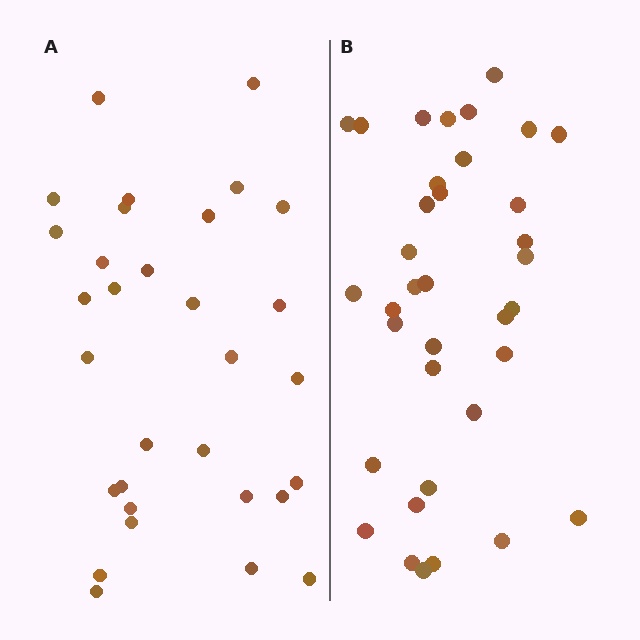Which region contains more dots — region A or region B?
Region B (the right region) has more dots.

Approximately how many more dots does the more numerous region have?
Region B has about 5 more dots than region A.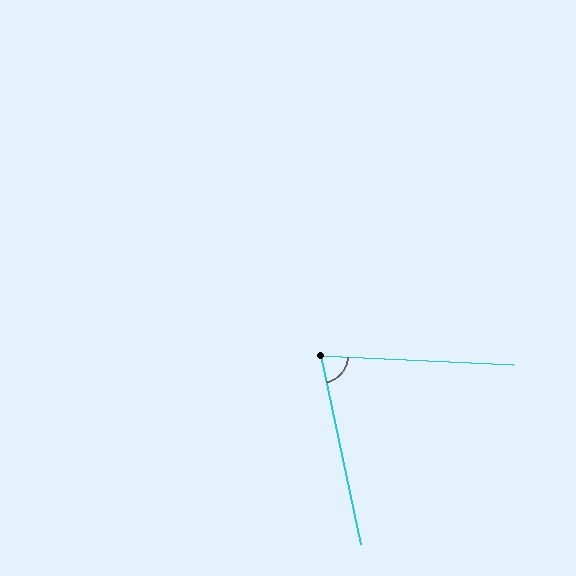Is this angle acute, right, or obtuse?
It is acute.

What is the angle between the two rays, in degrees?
Approximately 76 degrees.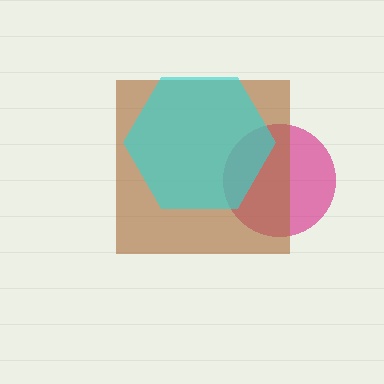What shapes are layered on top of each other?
The layered shapes are: a magenta circle, a brown square, a cyan hexagon.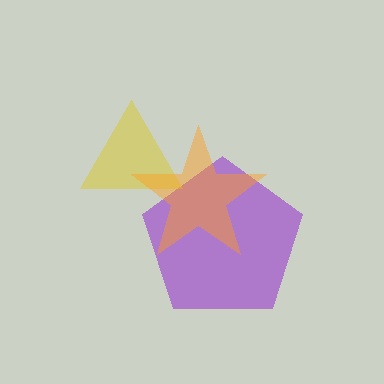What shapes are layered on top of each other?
The layered shapes are: a purple pentagon, a yellow triangle, an orange star.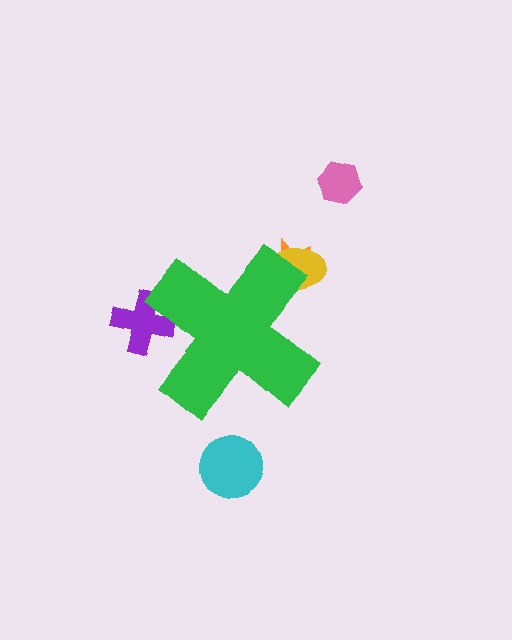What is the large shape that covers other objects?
A green cross.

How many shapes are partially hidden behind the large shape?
3 shapes are partially hidden.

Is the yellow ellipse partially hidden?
Yes, the yellow ellipse is partially hidden behind the green cross.